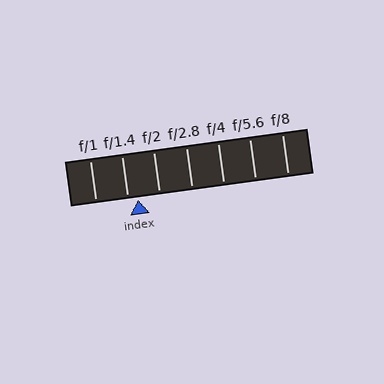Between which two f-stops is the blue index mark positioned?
The index mark is between f/1.4 and f/2.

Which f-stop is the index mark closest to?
The index mark is closest to f/1.4.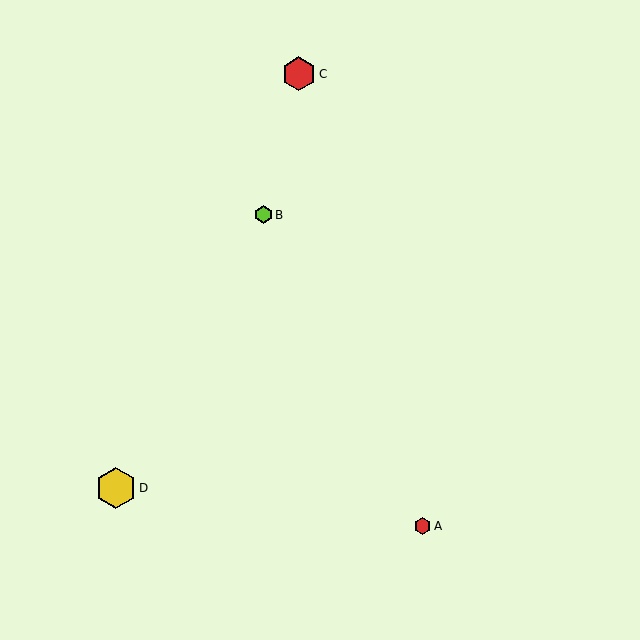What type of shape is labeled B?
Shape B is a lime hexagon.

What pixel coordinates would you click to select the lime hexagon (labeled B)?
Click at (263, 215) to select the lime hexagon B.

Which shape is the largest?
The yellow hexagon (labeled D) is the largest.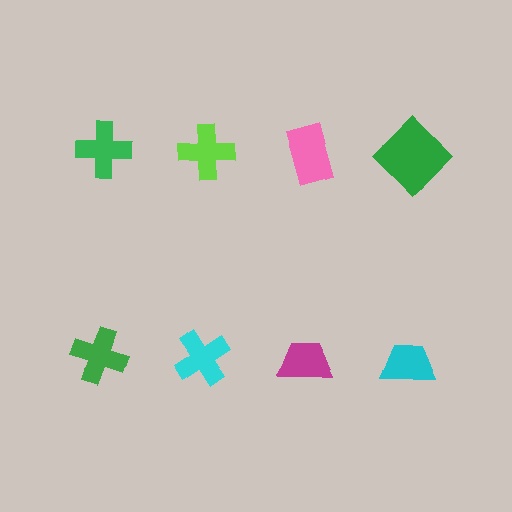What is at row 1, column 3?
A pink rectangle.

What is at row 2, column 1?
A green cross.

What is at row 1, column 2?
A lime cross.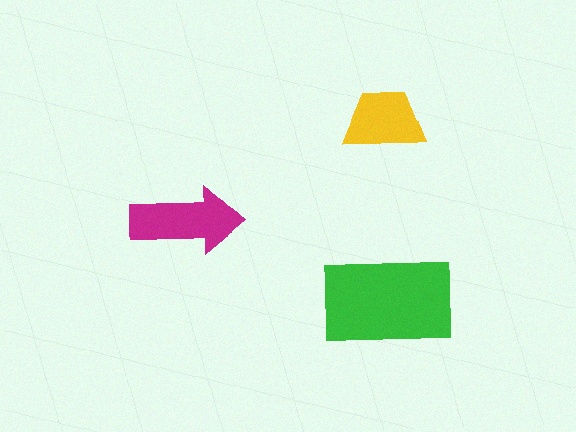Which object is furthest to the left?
The magenta arrow is leftmost.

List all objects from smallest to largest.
The yellow trapezoid, the magenta arrow, the green rectangle.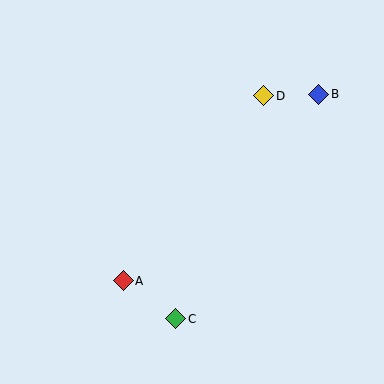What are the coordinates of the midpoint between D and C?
The midpoint between D and C is at (220, 207).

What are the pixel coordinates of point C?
Point C is at (176, 319).